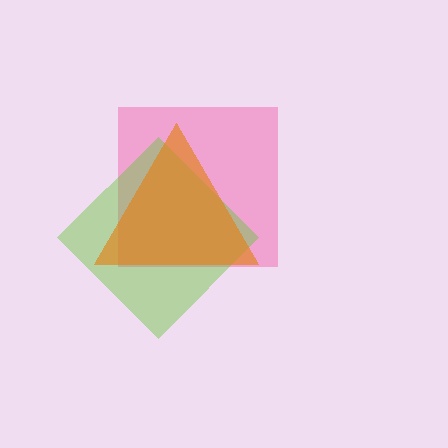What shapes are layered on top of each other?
The layered shapes are: a pink square, a lime diamond, an orange triangle.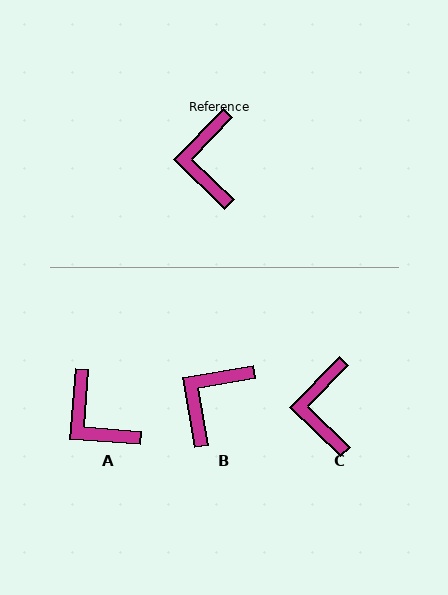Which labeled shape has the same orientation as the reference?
C.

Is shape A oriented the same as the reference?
No, it is off by about 40 degrees.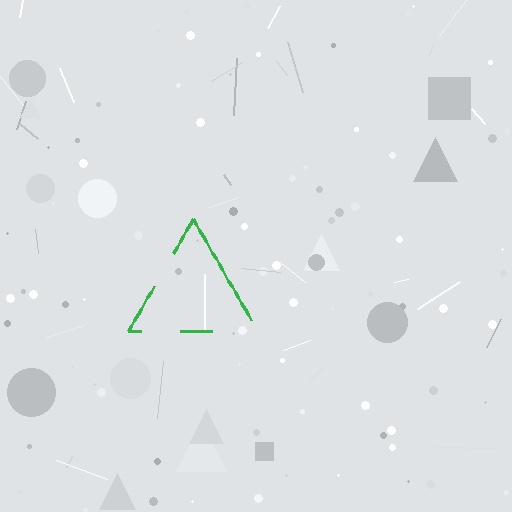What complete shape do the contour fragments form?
The contour fragments form a triangle.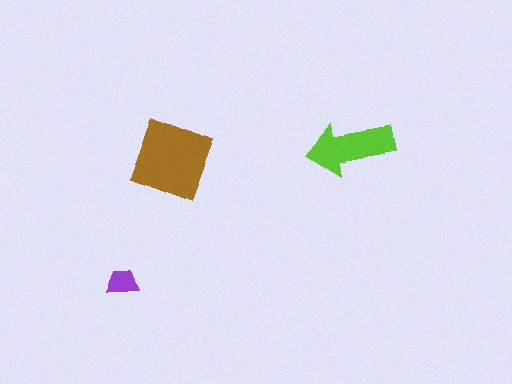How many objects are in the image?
There are 3 objects in the image.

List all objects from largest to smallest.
The brown diamond, the lime arrow, the purple trapezoid.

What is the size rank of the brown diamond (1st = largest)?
1st.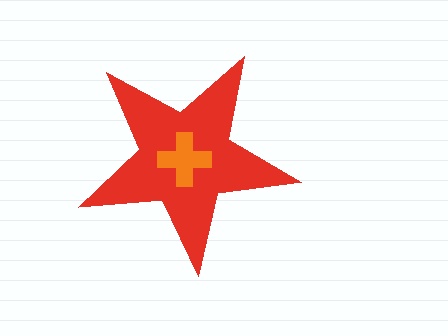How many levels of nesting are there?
2.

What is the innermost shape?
The orange cross.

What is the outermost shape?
The red star.